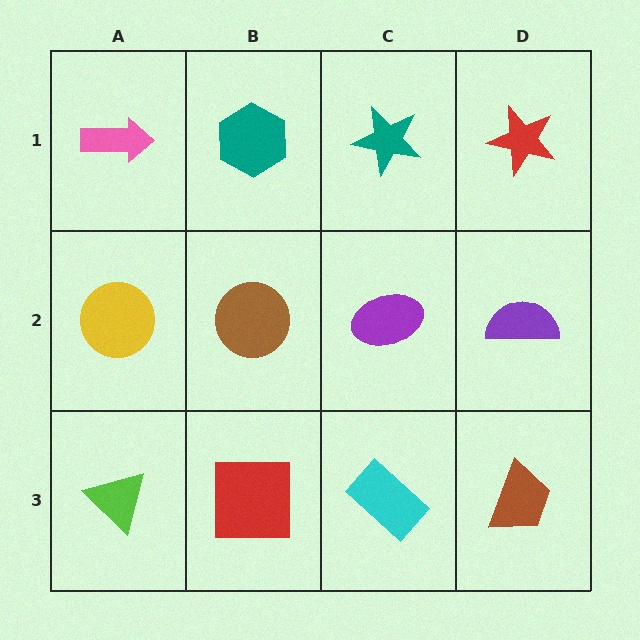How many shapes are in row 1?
4 shapes.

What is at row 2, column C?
A purple ellipse.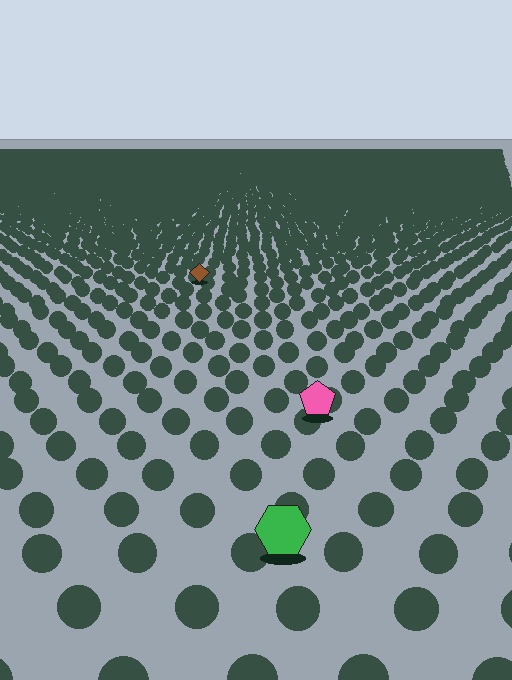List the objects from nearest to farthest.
From nearest to farthest: the green hexagon, the pink pentagon, the brown diamond.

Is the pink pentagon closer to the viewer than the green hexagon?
No. The green hexagon is closer — you can tell from the texture gradient: the ground texture is coarser near it.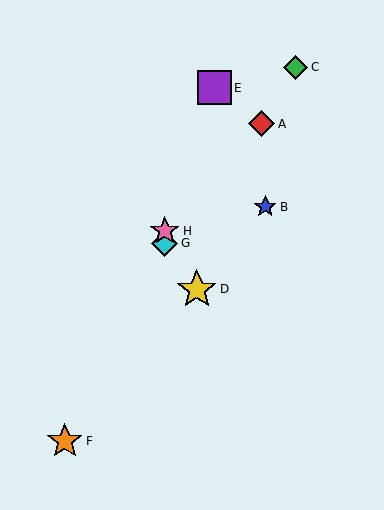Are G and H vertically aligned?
Yes, both are at x≈165.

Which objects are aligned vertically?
Objects G, H are aligned vertically.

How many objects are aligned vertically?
2 objects (G, H) are aligned vertically.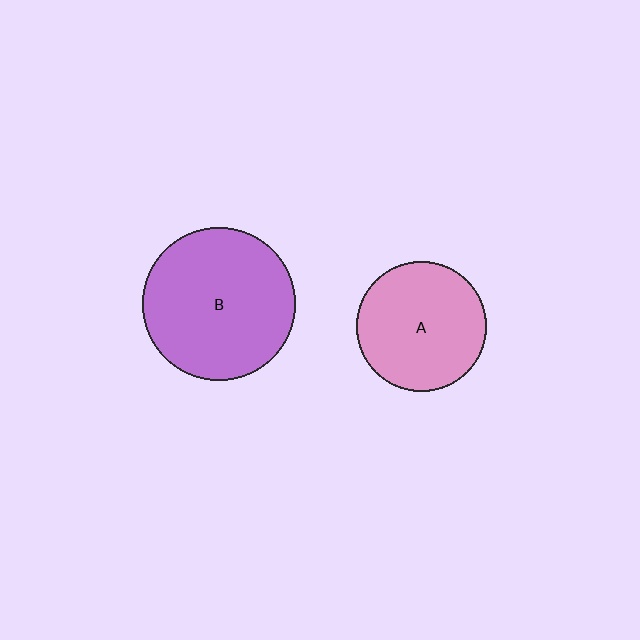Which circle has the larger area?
Circle B (purple).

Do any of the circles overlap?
No, none of the circles overlap.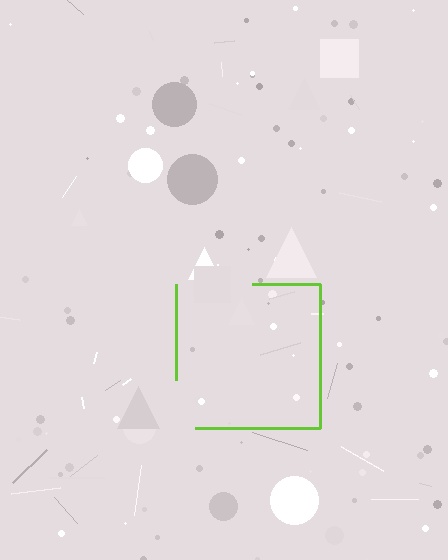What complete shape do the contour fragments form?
The contour fragments form a square.